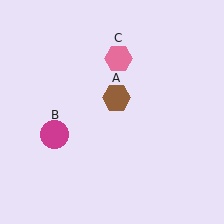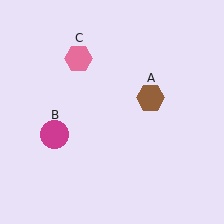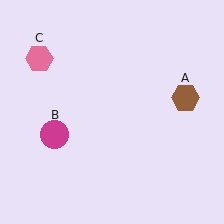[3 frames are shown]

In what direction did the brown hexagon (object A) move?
The brown hexagon (object A) moved right.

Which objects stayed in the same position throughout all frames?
Magenta circle (object B) remained stationary.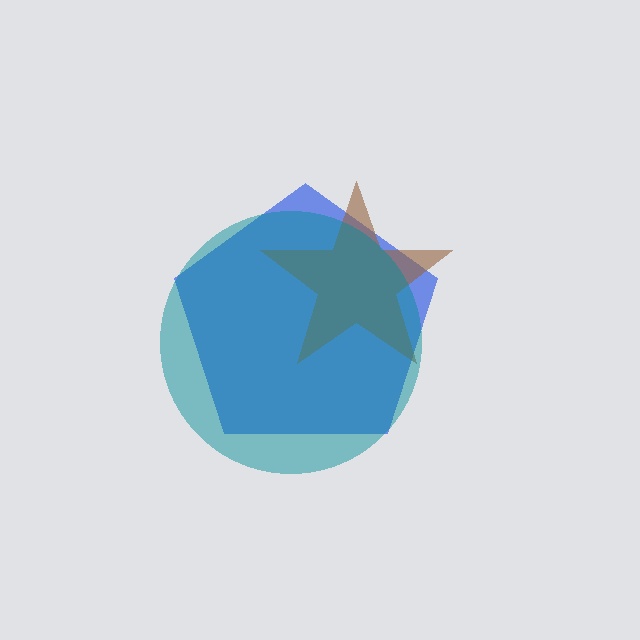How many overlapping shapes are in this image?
There are 3 overlapping shapes in the image.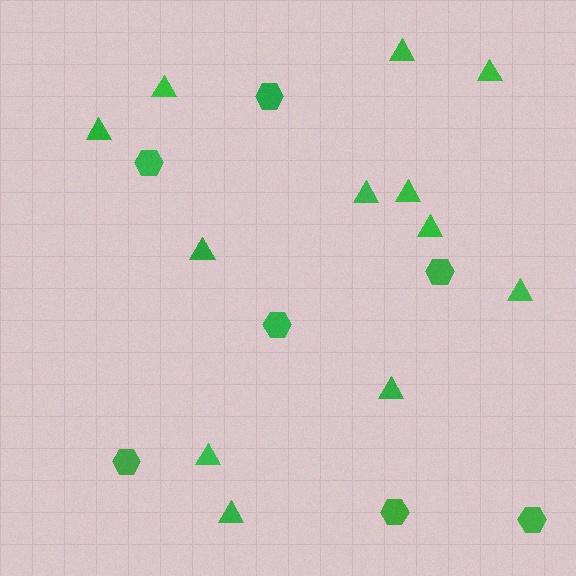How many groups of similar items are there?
There are 2 groups: one group of triangles (12) and one group of hexagons (7).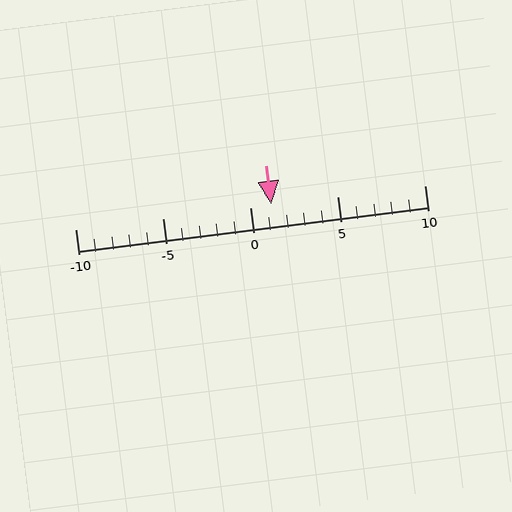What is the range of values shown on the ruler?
The ruler shows values from -10 to 10.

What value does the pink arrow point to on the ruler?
The pink arrow points to approximately 1.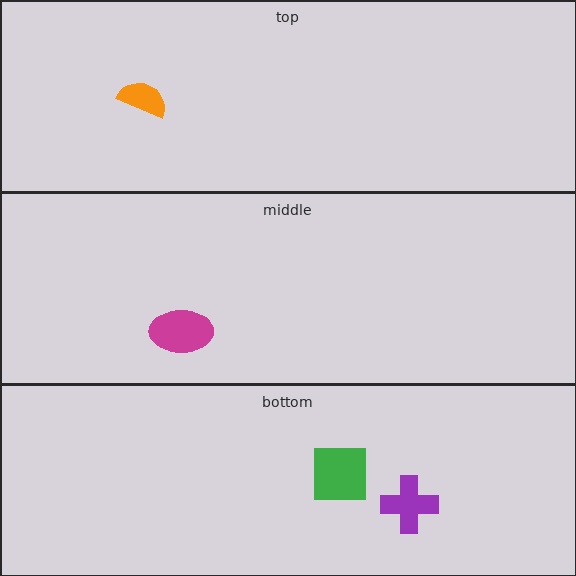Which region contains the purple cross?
The bottom region.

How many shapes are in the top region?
1.